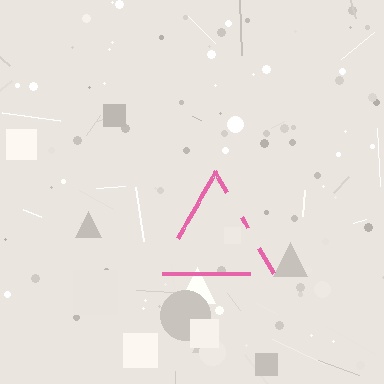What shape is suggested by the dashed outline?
The dashed outline suggests a triangle.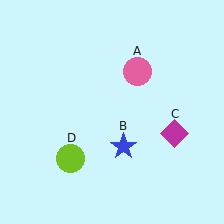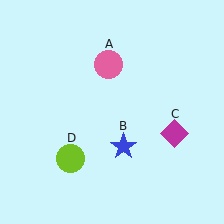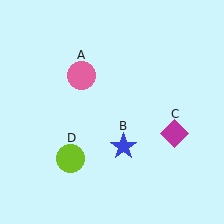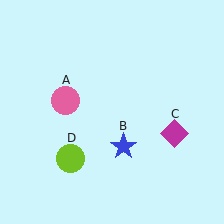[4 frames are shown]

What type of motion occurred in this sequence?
The pink circle (object A) rotated counterclockwise around the center of the scene.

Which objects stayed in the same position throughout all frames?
Blue star (object B) and magenta diamond (object C) and lime circle (object D) remained stationary.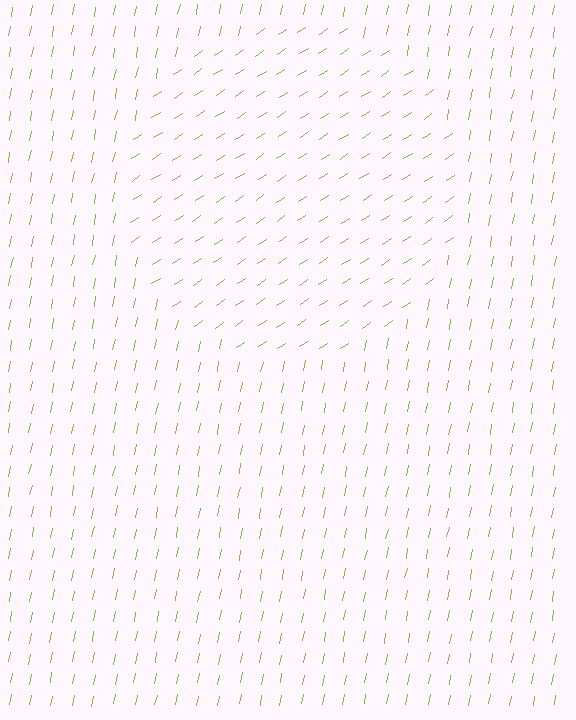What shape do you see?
I see a circle.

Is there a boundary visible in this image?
Yes, there is a texture boundary formed by a change in line orientation.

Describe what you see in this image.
The image is filled with small lime line segments. A circle region in the image has lines oriented differently from the surrounding lines, creating a visible texture boundary.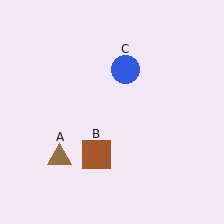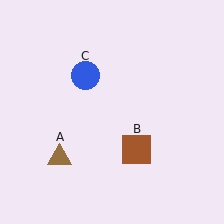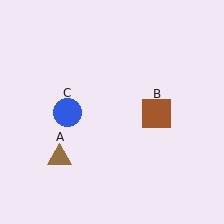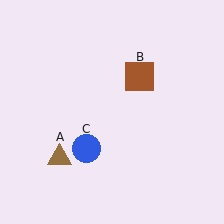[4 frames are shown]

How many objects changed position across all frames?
2 objects changed position: brown square (object B), blue circle (object C).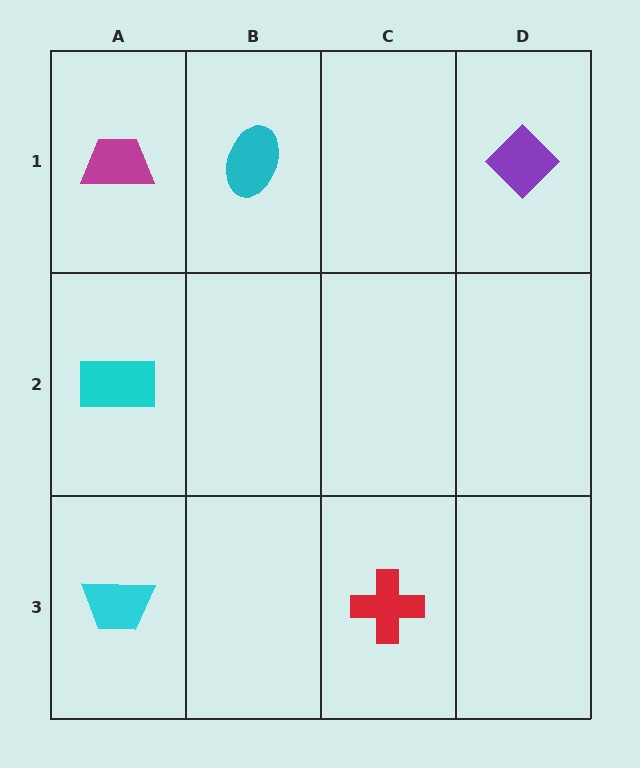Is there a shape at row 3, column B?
No, that cell is empty.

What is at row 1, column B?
A cyan ellipse.